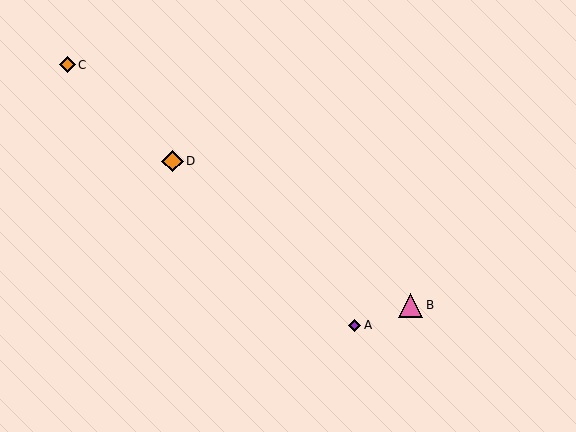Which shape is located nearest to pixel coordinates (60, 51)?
The orange diamond (labeled C) at (67, 65) is nearest to that location.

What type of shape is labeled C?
Shape C is an orange diamond.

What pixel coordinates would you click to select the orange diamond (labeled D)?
Click at (172, 161) to select the orange diamond D.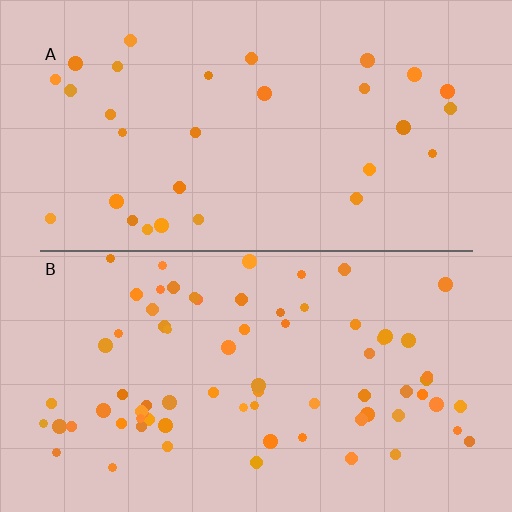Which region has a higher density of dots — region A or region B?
B (the bottom).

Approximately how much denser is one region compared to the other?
Approximately 2.4× — region B over region A.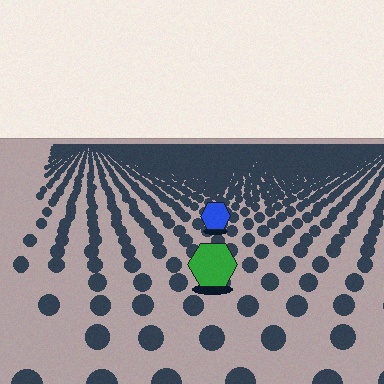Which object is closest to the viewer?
The green hexagon is closest. The texture marks near it are larger and more spread out.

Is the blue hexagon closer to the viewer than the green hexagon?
No. The green hexagon is closer — you can tell from the texture gradient: the ground texture is coarser near it.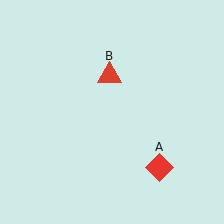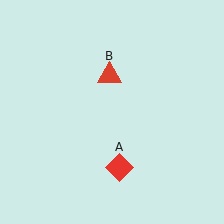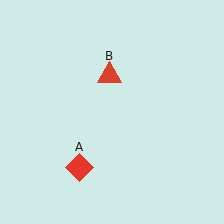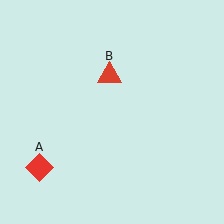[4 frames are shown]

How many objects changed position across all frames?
1 object changed position: red diamond (object A).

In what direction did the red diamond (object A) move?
The red diamond (object A) moved left.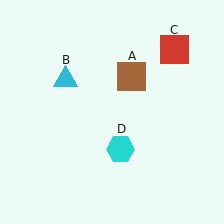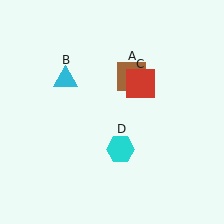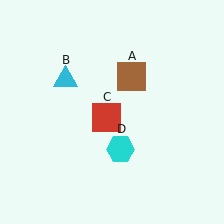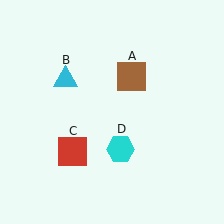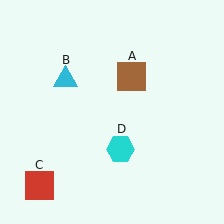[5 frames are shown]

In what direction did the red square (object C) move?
The red square (object C) moved down and to the left.